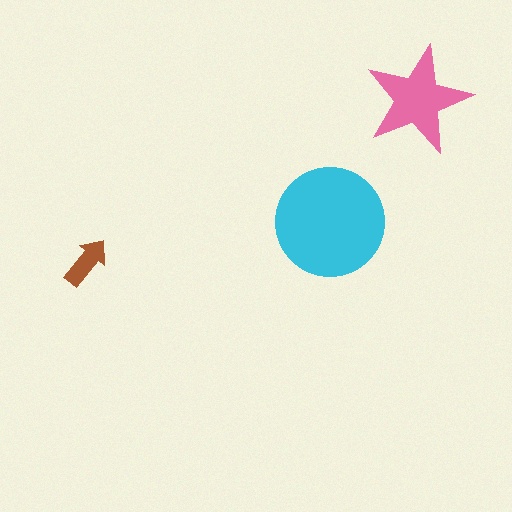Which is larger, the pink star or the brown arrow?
The pink star.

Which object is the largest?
The cyan circle.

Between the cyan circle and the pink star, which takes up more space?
The cyan circle.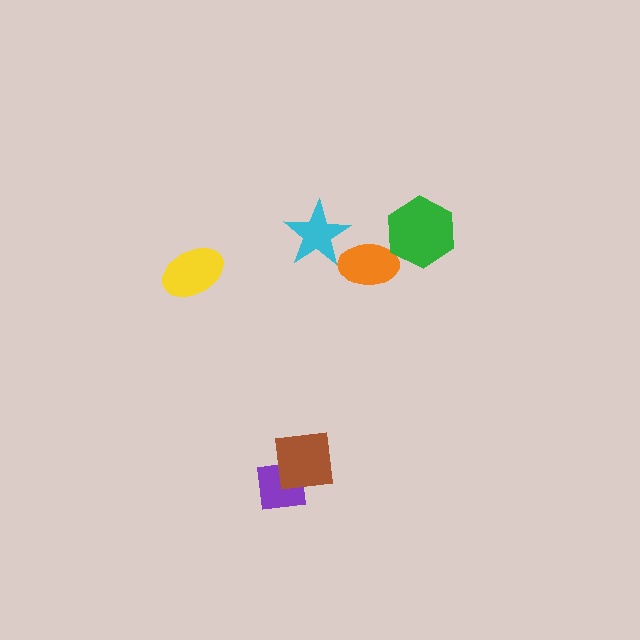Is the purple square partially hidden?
Yes, it is partially covered by another shape.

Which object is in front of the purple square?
The brown square is in front of the purple square.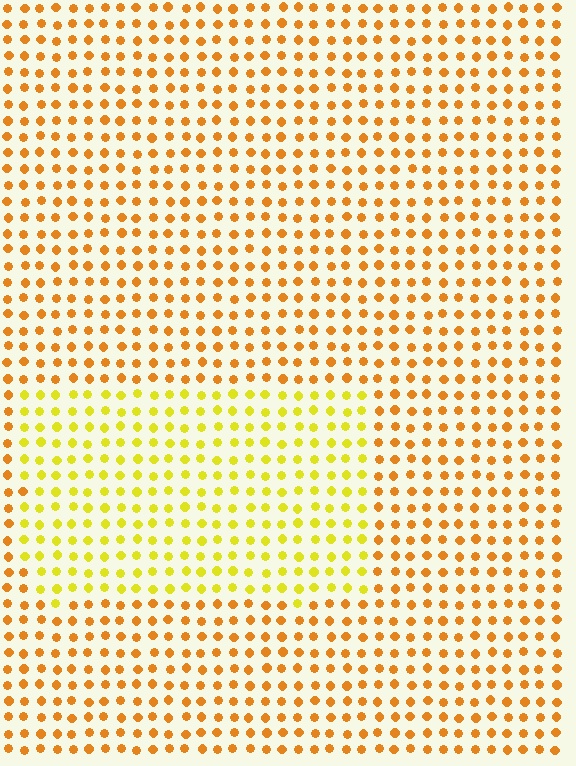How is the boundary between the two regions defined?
The boundary is defined purely by a slight shift in hue (about 31 degrees). Spacing, size, and orientation are identical on both sides.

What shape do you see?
I see a rectangle.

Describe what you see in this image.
The image is filled with small orange elements in a uniform arrangement. A rectangle-shaped region is visible where the elements are tinted to a slightly different hue, forming a subtle color boundary.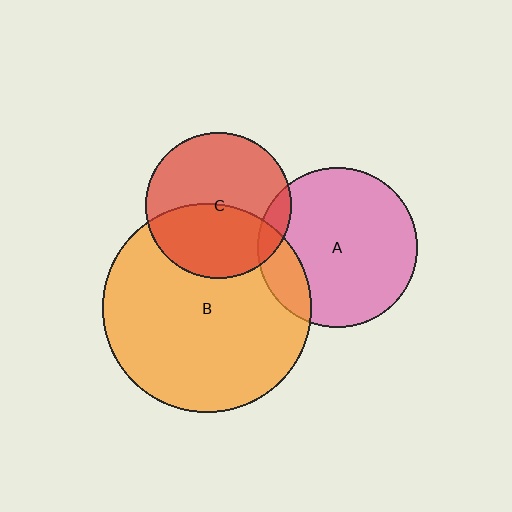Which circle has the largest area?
Circle B (orange).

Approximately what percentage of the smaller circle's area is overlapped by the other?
Approximately 10%.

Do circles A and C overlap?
Yes.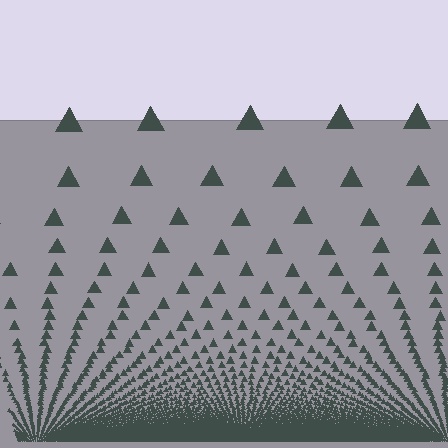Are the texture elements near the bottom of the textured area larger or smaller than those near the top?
Smaller. The gradient is inverted — elements near the bottom are smaller and denser.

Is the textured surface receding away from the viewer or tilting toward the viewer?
The surface appears to tilt toward the viewer. Texture elements get larger and sparser toward the top.